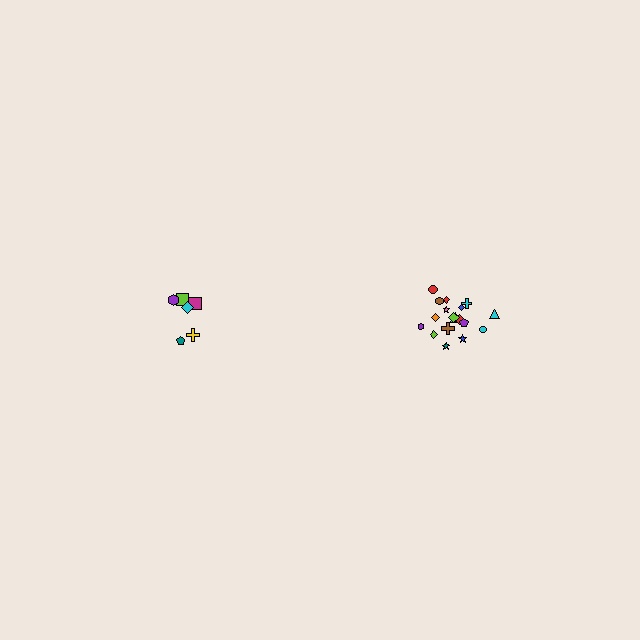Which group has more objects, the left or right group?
The right group.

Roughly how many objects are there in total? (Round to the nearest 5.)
Roughly 25 objects in total.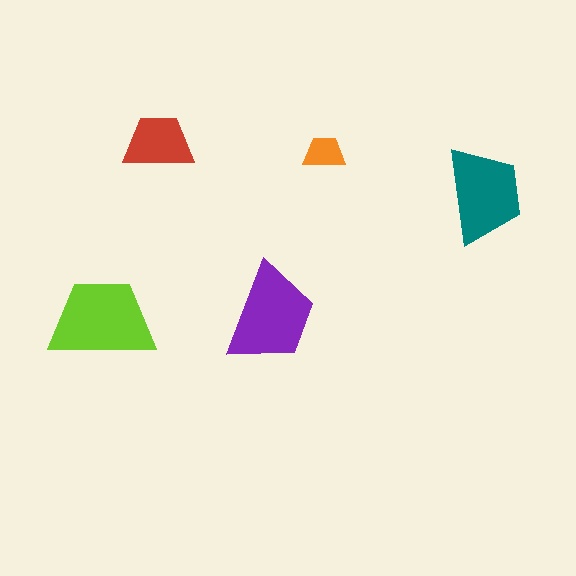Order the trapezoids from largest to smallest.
the lime one, the purple one, the teal one, the red one, the orange one.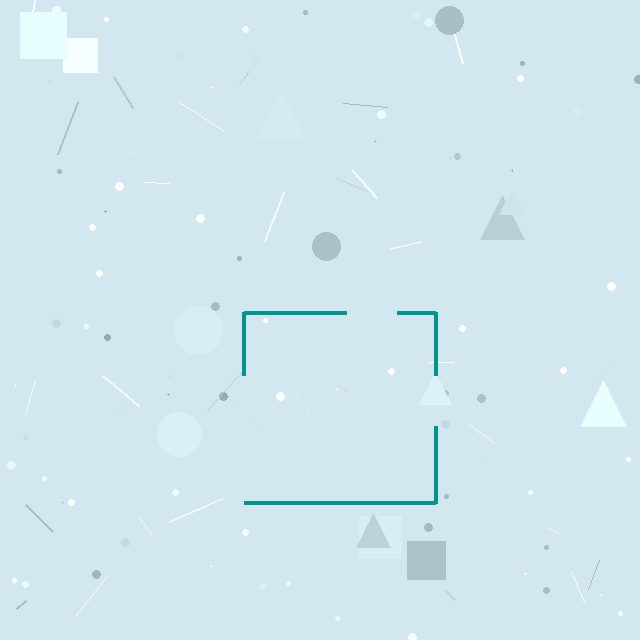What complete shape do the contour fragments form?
The contour fragments form a square.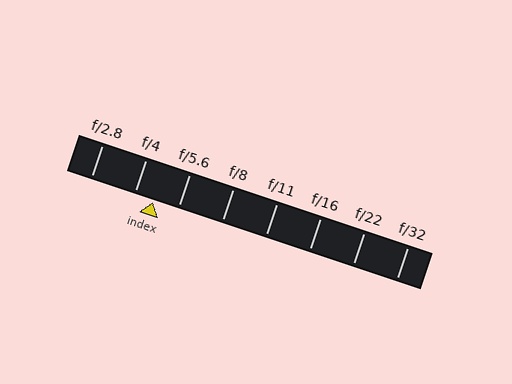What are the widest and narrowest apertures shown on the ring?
The widest aperture shown is f/2.8 and the narrowest is f/32.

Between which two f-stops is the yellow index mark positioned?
The index mark is between f/4 and f/5.6.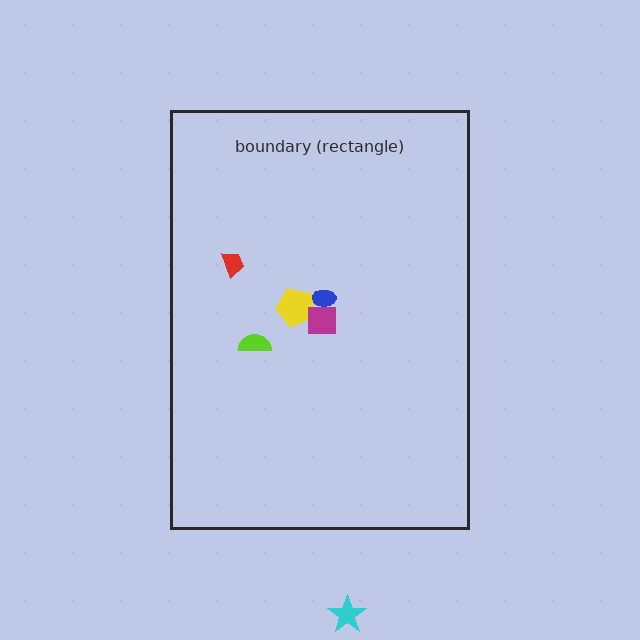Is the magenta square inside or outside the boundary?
Inside.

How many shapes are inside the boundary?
5 inside, 1 outside.